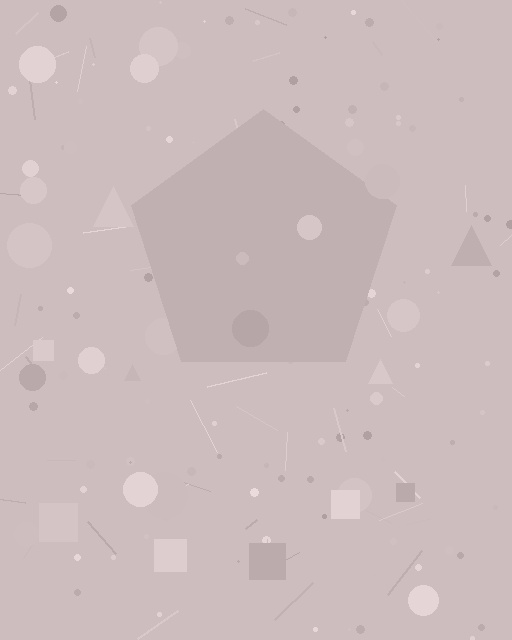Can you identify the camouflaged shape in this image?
The camouflaged shape is a pentagon.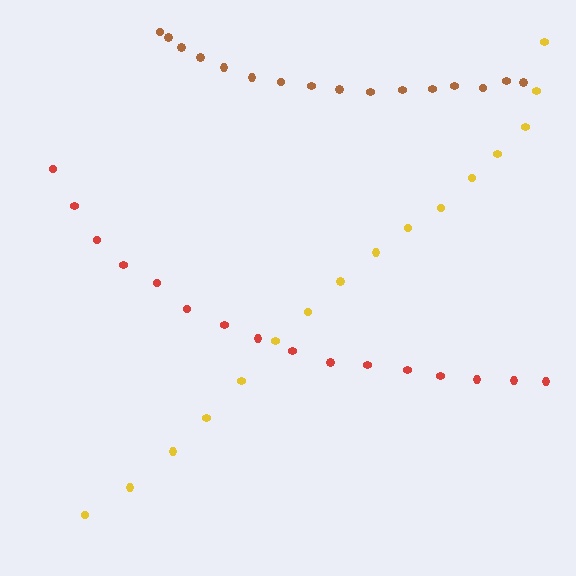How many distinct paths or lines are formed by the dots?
There are 3 distinct paths.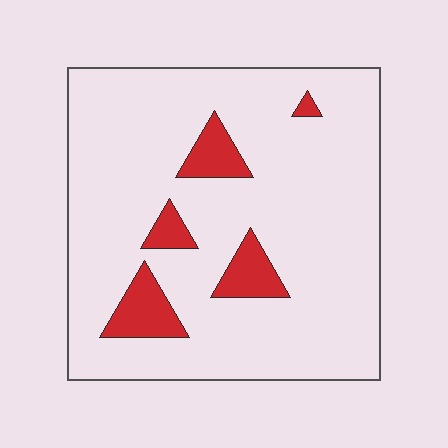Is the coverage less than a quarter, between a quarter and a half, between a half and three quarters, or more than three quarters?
Less than a quarter.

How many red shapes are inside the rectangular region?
5.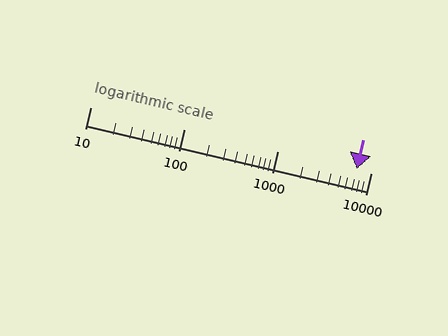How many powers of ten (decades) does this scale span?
The scale spans 3 decades, from 10 to 10000.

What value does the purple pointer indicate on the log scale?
The pointer indicates approximately 7000.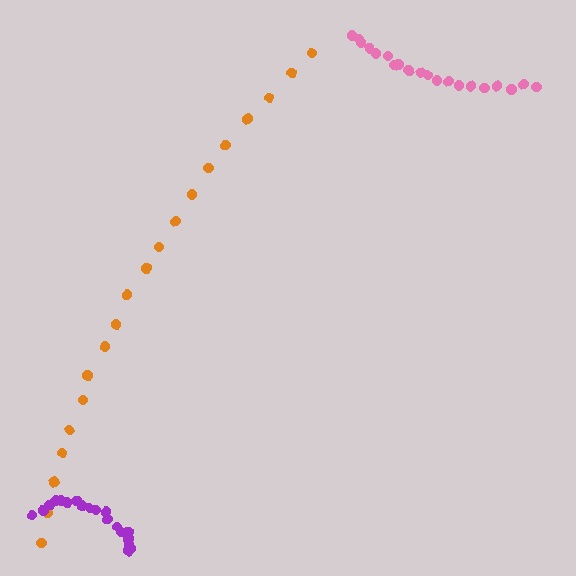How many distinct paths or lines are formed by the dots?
There are 3 distinct paths.